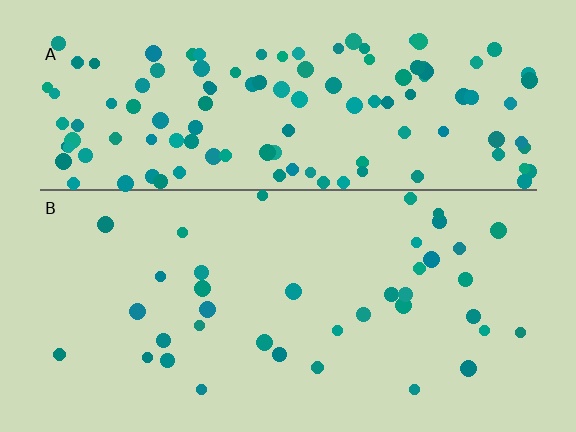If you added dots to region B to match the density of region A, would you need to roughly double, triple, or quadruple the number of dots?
Approximately triple.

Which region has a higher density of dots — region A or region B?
A (the top).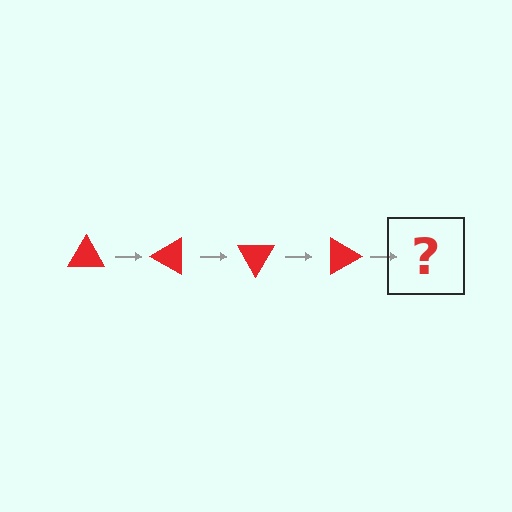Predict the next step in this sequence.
The next step is a red triangle rotated 120 degrees.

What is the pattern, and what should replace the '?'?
The pattern is that the triangle rotates 30 degrees each step. The '?' should be a red triangle rotated 120 degrees.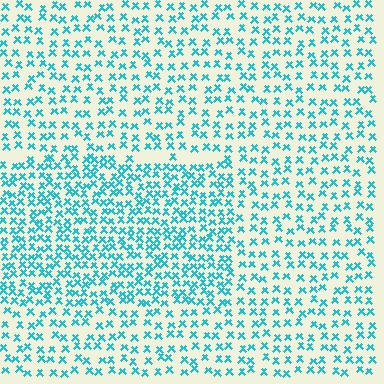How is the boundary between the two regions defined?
The boundary is defined by a change in element density (approximately 1.7x ratio). All elements are the same color, size, and shape.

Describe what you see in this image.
The image contains small cyan elements arranged at two different densities. A rectangle-shaped region is visible where the elements are more densely packed than the surrounding area.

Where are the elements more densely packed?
The elements are more densely packed inside the rectangle boundary.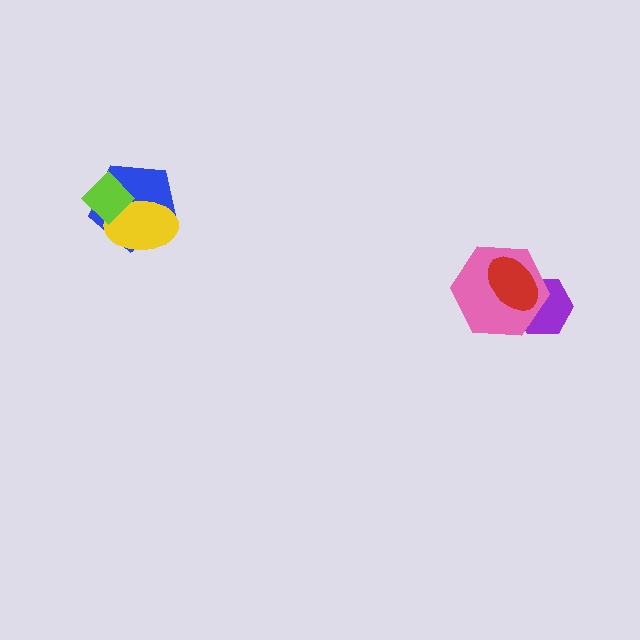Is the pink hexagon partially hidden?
Yes, it is partially covered by another shape.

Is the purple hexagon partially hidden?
Yes, it is partially covered by another shape.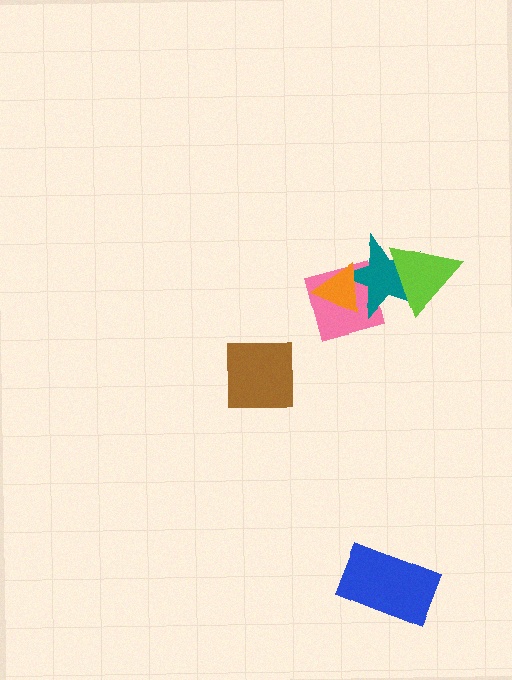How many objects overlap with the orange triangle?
2 objects overlap with the orange triangle.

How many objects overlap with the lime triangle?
1 object overlaps with the lime triangle.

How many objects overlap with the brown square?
0 objects overlap with the brown square.